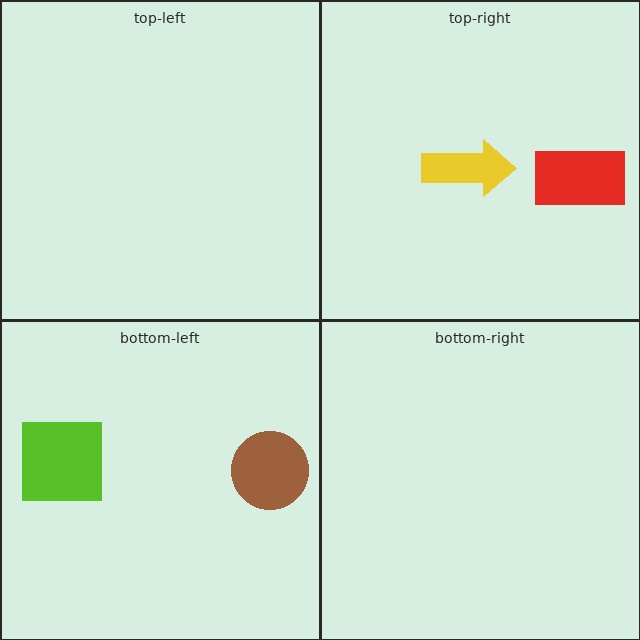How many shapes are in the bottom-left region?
2.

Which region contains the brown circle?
The bottom-left region.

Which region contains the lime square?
The bottom-left region.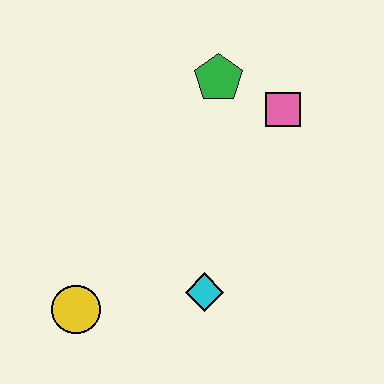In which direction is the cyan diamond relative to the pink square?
The cyan diamond is below the pink square.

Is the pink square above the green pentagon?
No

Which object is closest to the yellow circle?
The cyan diamond is closest to the yellow circle.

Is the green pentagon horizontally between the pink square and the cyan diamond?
Yes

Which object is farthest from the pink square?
The yellow circle is farthest from the pink square.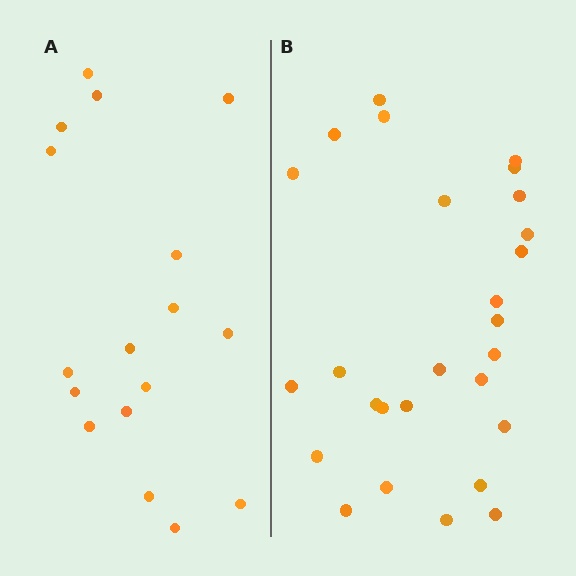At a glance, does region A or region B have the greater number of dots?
Region B (the right region) has more dots.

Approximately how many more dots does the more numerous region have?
Region B has roughly 10 or so more dots than region A.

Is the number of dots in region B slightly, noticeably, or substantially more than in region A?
Region B has substantially more. The ratio is roughly 1.6 to 1.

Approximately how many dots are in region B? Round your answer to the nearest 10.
About 30 dots. (The exact count is 27, which rounds to 30.)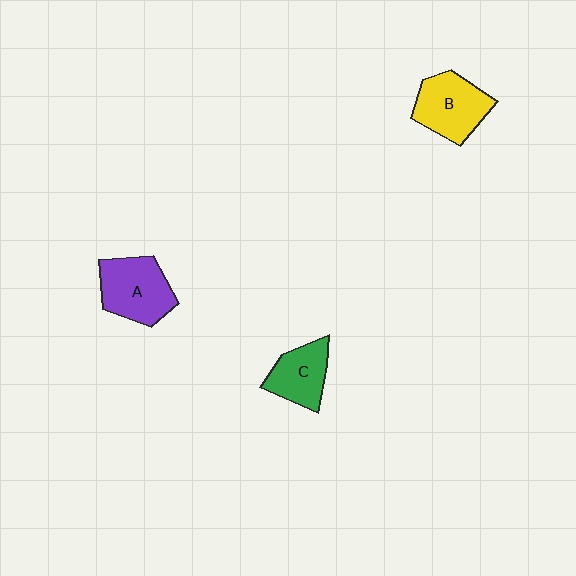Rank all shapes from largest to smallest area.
From largest to smallest: A (purple), B (yellow), C (green).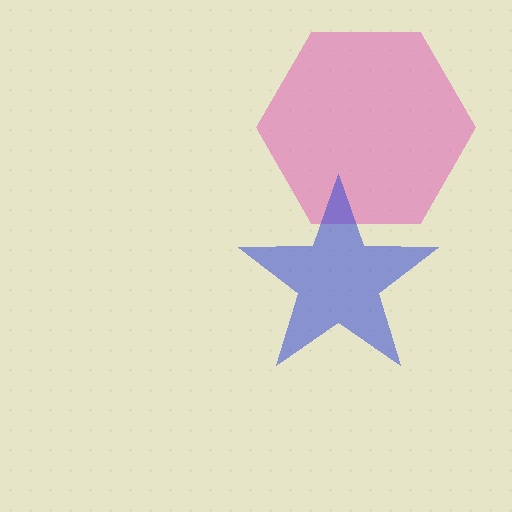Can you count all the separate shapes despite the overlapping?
Yes, there are 2 separate shapes.